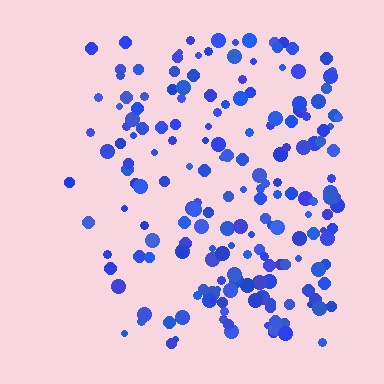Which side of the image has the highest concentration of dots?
The right.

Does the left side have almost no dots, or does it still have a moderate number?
Still a moderate number, just noticeably fewer than the right.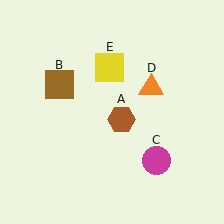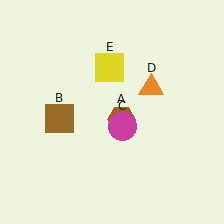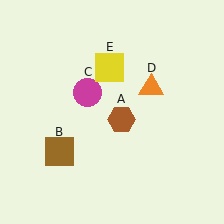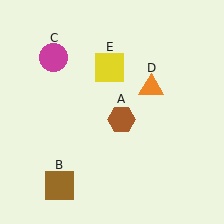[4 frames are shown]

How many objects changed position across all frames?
2 objects changed position: brown square (object B), magenta circle (object C).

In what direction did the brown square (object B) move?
The brown square (object B) moved down.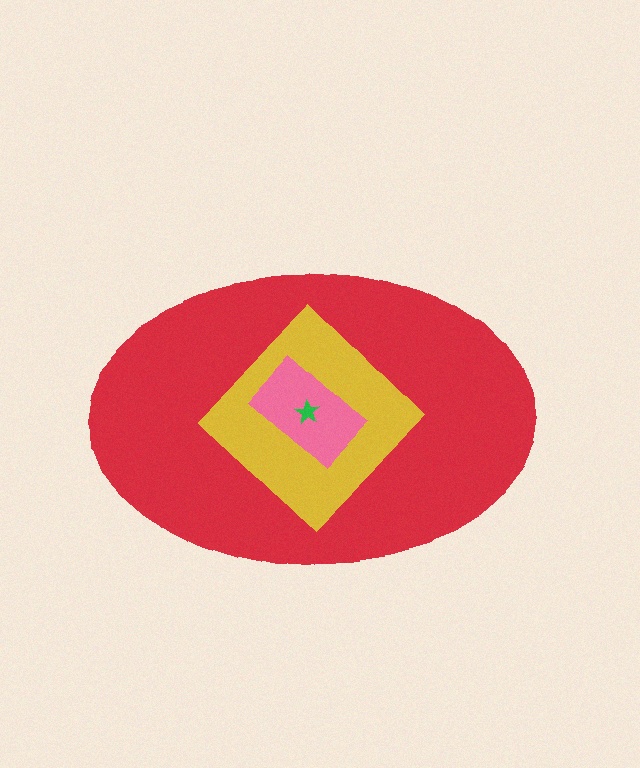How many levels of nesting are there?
4.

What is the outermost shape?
The red ellipse.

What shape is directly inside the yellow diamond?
The pink rectangle.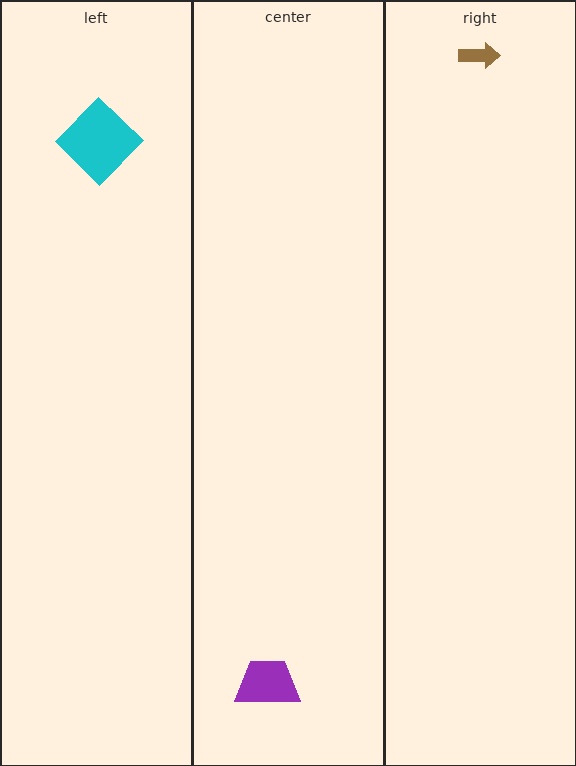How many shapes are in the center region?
1.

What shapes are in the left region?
The cyan diamond.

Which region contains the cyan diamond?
The left region.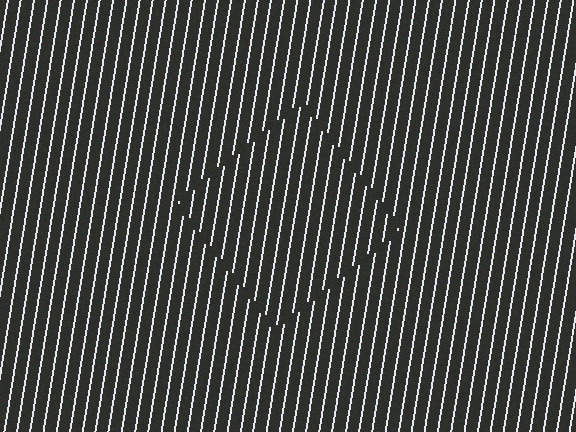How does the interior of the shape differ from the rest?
The interior of the shape contains the same grating, shifted by half a period — the contour is defined by the phase discontinuity where line-ends from the inner and outer gratings abut.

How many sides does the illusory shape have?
4 sides — the line-ends trace a square.